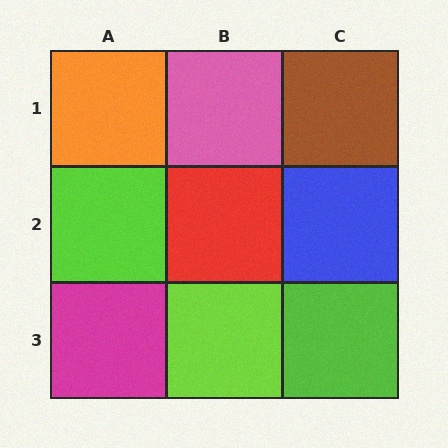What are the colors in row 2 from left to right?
Lime, red, blue.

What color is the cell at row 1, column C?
Brown.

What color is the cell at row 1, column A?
Orange.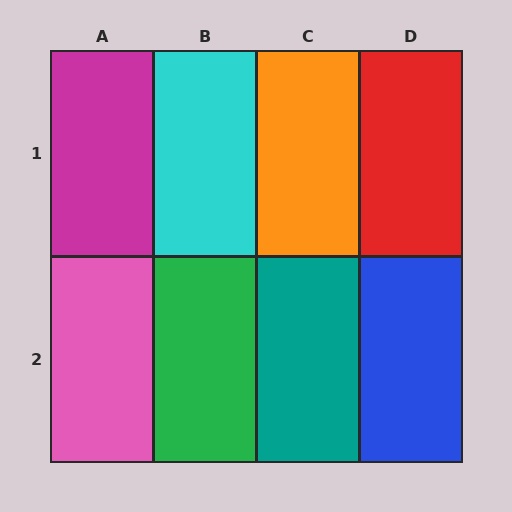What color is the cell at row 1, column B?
Cyan.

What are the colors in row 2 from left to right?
Pink, green, teal, blue.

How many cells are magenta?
1 cell is magenta.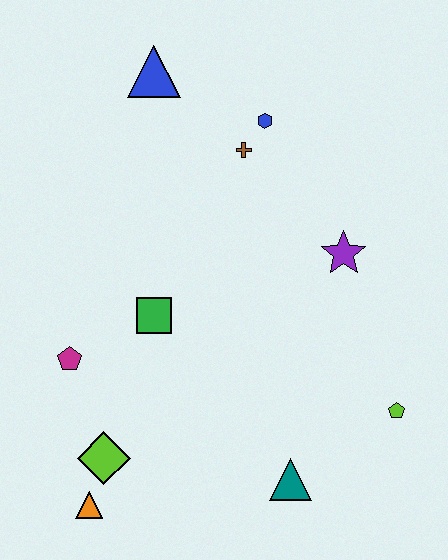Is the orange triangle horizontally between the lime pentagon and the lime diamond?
No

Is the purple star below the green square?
No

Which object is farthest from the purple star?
The orange triangle is farthest from the purple star.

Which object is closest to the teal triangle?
The lime pentagon is closest to the teal triangle.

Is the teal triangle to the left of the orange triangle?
No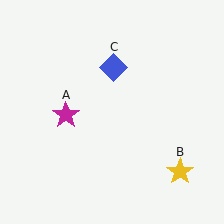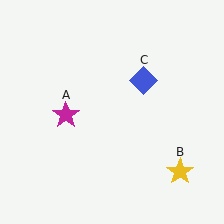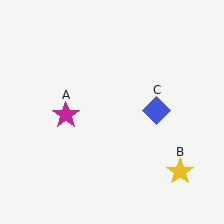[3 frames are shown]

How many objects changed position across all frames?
1 object changed position: blue diamond (object C).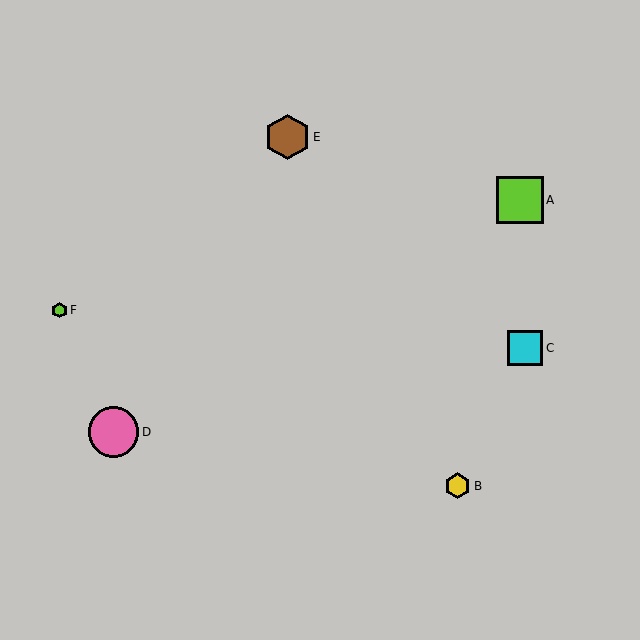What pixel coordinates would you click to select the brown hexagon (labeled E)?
Click at (288, 137) to select the brown hexagon E.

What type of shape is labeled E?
Shape E is a brown hexagon.